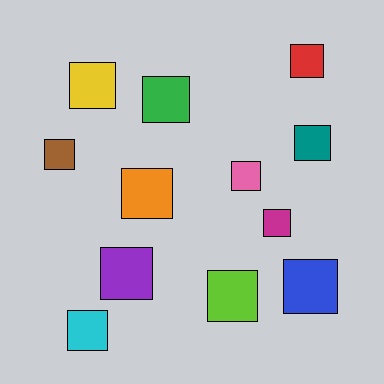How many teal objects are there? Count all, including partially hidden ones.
There is 1 teal object.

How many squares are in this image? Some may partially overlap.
There are 12 squares.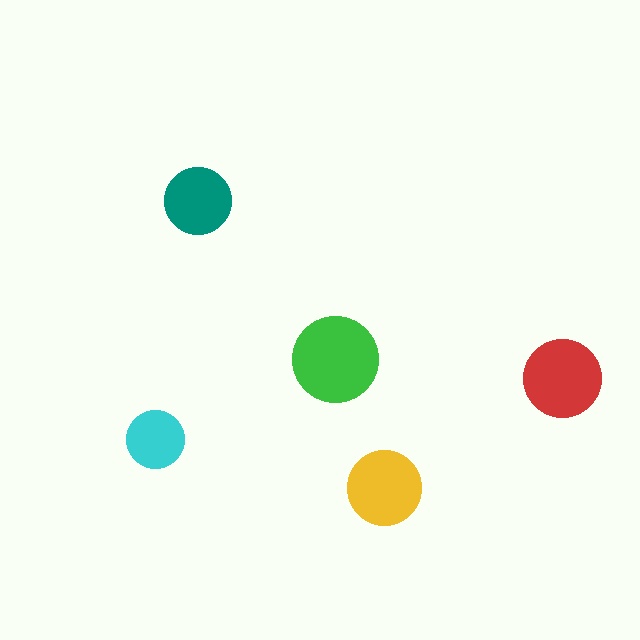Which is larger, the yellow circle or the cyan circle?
The yellow one.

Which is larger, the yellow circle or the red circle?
The red one.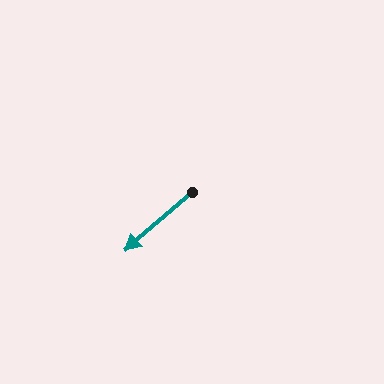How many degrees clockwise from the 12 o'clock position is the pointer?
Approximately 229 degrees.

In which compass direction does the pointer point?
Southwest.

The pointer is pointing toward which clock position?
Roughly 8 o'clock.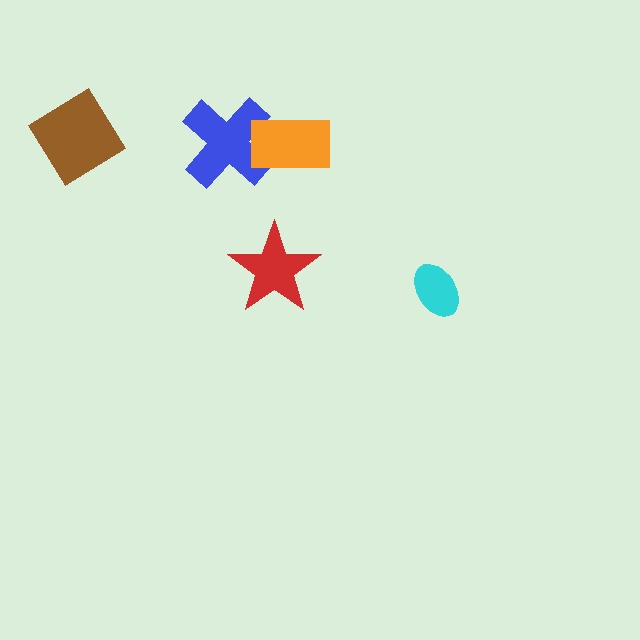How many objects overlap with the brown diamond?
0 objects overlap with the brown diamond.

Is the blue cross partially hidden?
Yes, it is partially covered by another shape.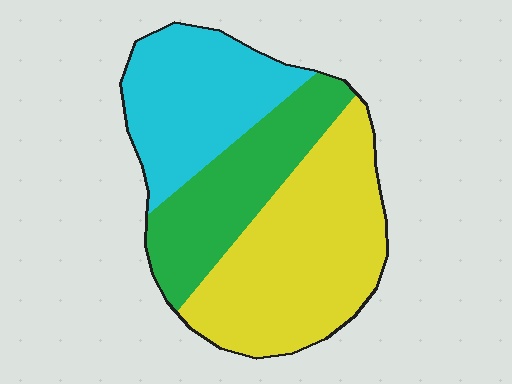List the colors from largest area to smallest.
From largest to smallest: yellow, cyan, green.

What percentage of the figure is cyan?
Cyan covers 29% of the figure.